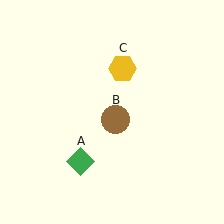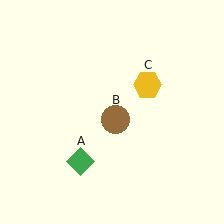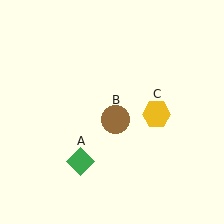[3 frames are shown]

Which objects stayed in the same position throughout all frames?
Green diamond (object A) and brown circle (object B) remained stationary.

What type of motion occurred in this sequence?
The yellow hexagon (object C) rotated clockwise around the center of the scene.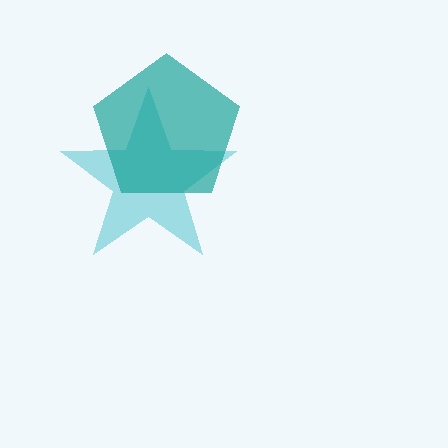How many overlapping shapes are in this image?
There are 2 overlapping shapes in the image.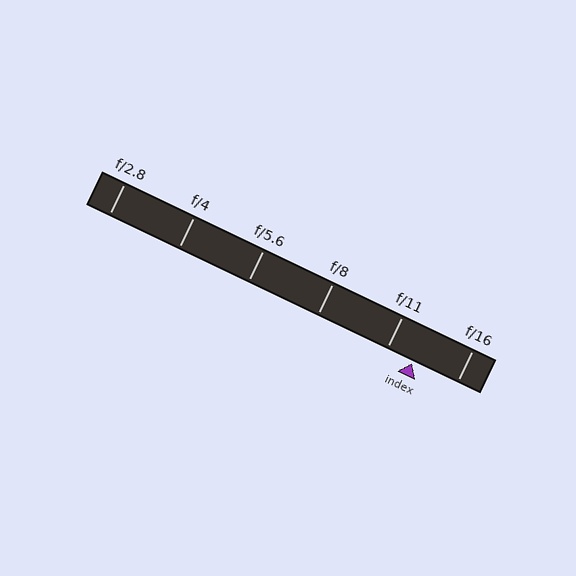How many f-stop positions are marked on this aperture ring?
There are 6 f-stop positions marked.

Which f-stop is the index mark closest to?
The index mark is closest to f/11.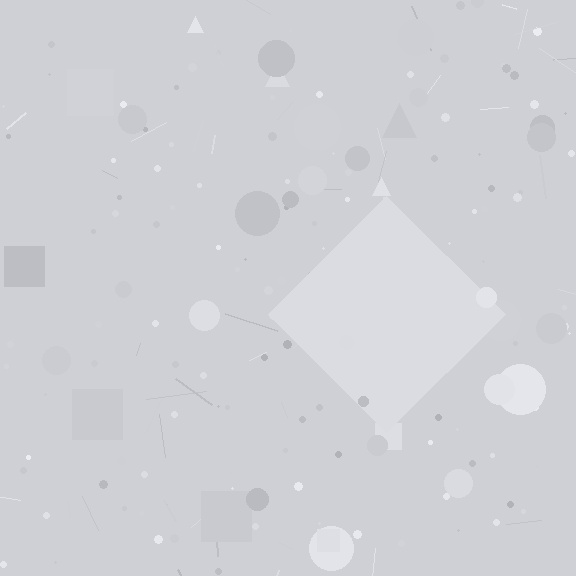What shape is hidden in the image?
A diamond is hidden in the image.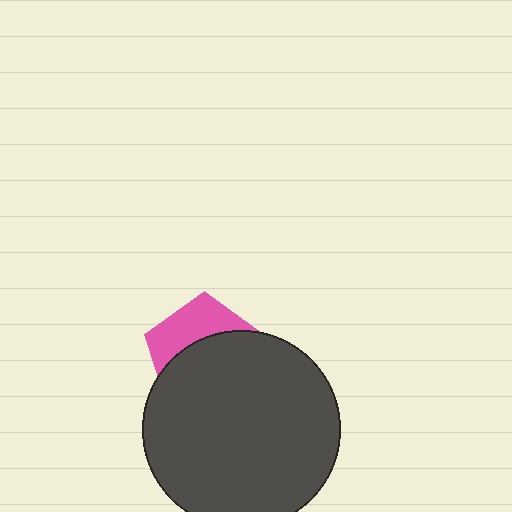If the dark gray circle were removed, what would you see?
You would see the complete pink pentagon.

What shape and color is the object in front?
The object in front is a dark gray circle.